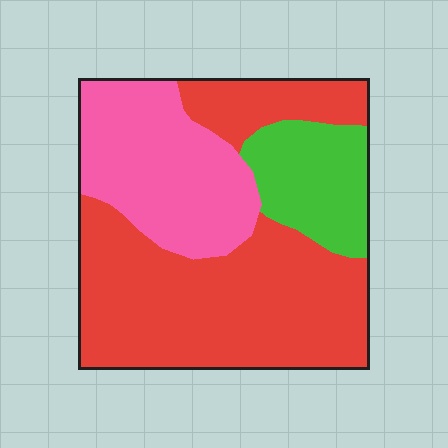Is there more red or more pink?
Red.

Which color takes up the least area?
Green, at roughly 15%.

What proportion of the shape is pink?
Pink takes up between a sixth and a third of the shape.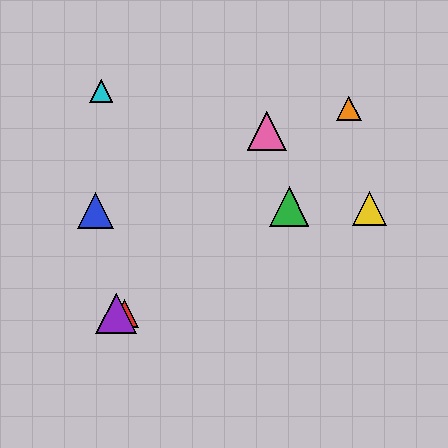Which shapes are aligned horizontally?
The red triangle, the purple triangle are aligned horizontally.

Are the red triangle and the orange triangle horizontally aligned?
No, the red triangle is at y≈313 and the orange triangle is at y≈108.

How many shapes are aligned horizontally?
2 shapes (the red triangle, the purple triangle) are aligned horizontally.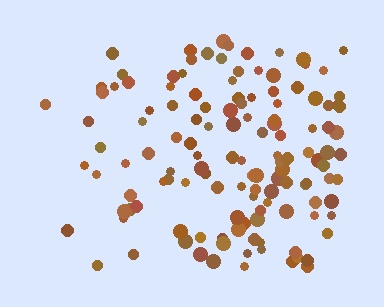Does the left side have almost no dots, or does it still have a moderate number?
Still a moderate number, just noticeably fewer than the right.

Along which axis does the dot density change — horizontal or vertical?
Horizontal.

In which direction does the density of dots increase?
From left to right, with the right side densest.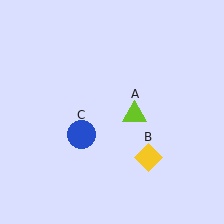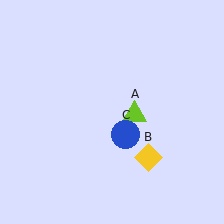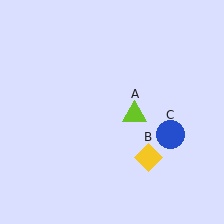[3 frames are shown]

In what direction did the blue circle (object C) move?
The blue circle (object C) moved right.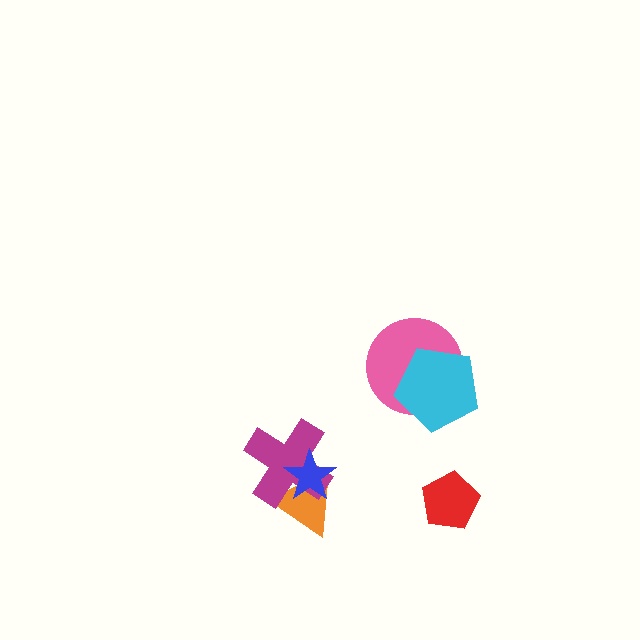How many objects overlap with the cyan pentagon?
1 object overlaps with the cyan pentagon.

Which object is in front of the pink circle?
The cyan pentagon is in front of the pink circle.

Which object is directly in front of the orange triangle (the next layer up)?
The magenta cross is directly in front of the orange triangle.